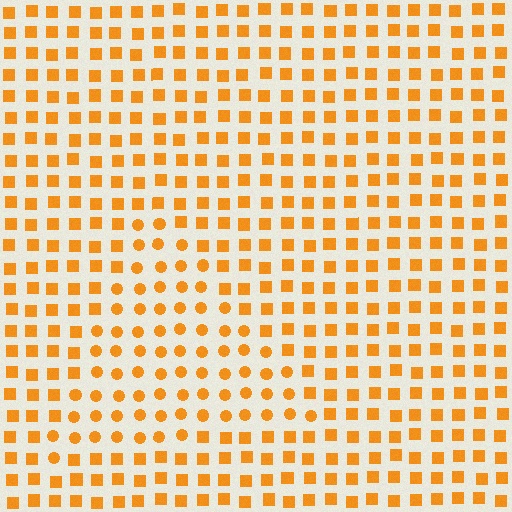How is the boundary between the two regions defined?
The boundary is defined by a change in element shape: circles inside vs. squares outside. All elements share the same color and spacing.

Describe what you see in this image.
The image is filled with small orange elements arranged in a uniform grid. A triangle-shaped region contains circles, while the surrounding area contains squares. The boundary is defined purely by the change in element shape.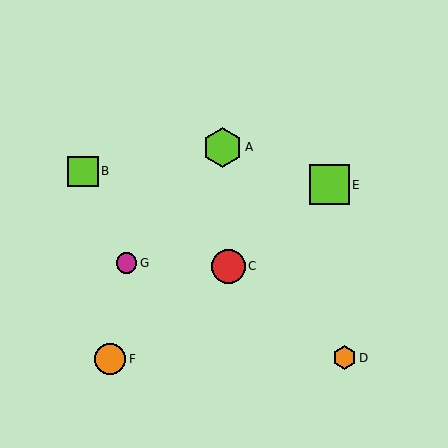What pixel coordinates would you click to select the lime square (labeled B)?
Click at (83, 171) to select the lime square B.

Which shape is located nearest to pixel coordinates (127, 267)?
The magenta circle (labeled G) at (127, 263) is nearest to that location.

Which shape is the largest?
The lime square (labeled E) is the largest.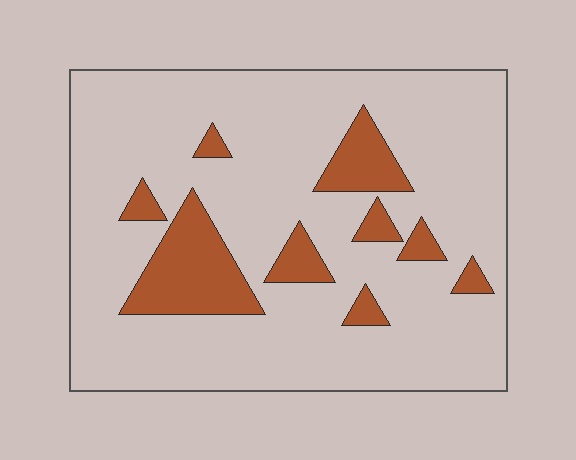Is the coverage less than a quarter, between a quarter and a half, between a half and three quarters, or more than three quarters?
Less than a quarter.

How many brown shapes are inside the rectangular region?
9.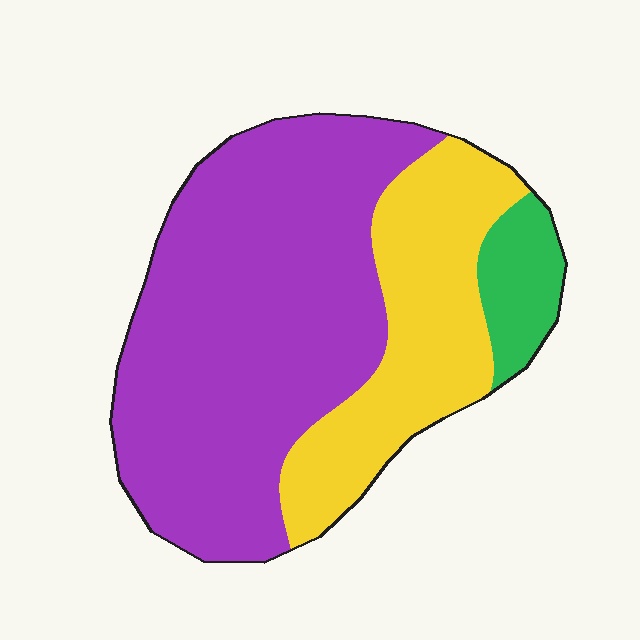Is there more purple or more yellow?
Purple.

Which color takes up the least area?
Green, at roughly 10%.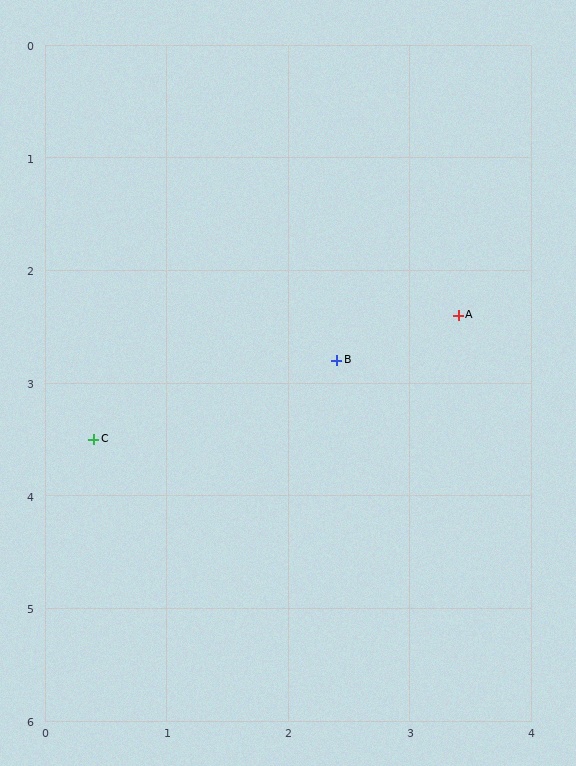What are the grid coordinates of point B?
Point B is at approximately (2.4, 2.8).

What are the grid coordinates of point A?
Point A is at approximately (3.4, 2.4).